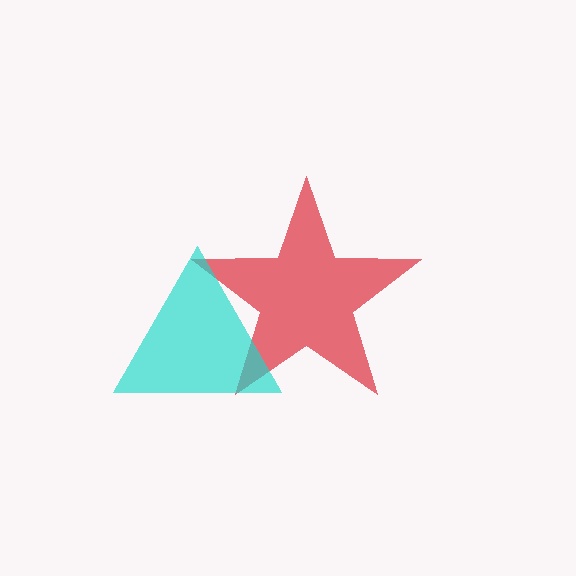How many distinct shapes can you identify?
There are 2 distinct shapes: a red star, a cyan triangle.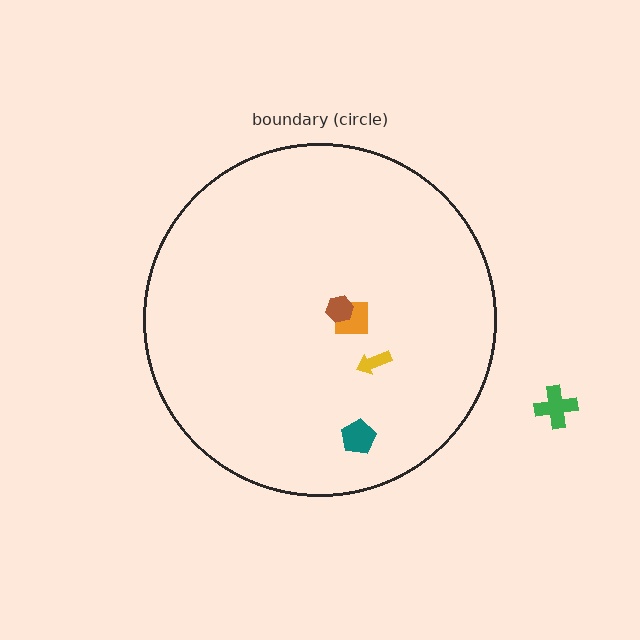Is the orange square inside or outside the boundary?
Inside.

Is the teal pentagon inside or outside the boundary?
Inside.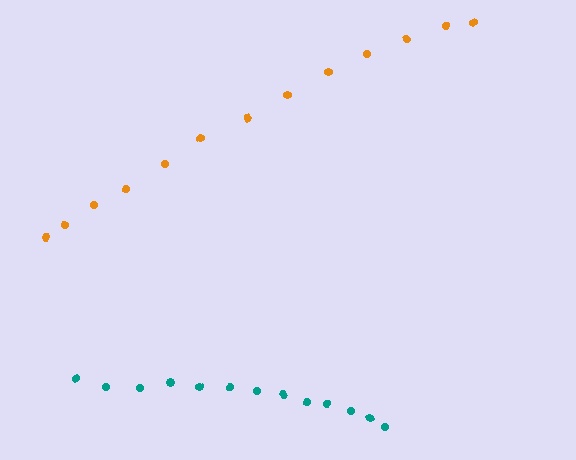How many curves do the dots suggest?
There are 2 distinct paths.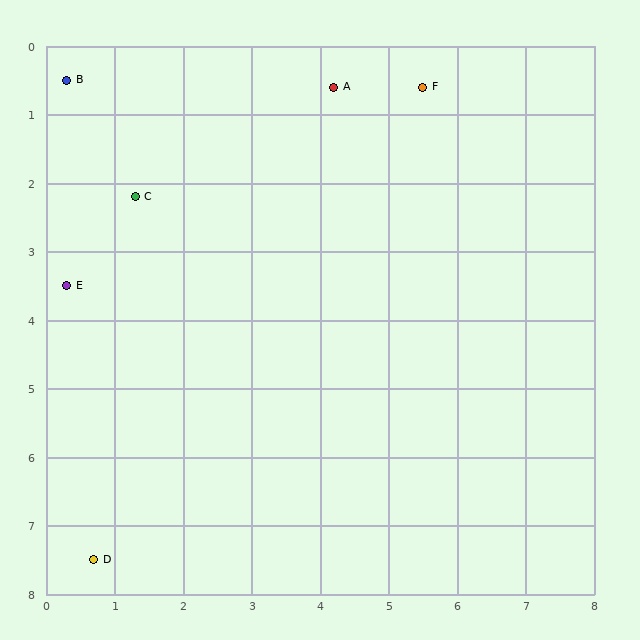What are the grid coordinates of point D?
Point D is at approximately (0.7, 7.5).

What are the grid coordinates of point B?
Point B is at approximately (0.3, 0.5).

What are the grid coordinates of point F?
Point F is at approximately (5.5, 0.6).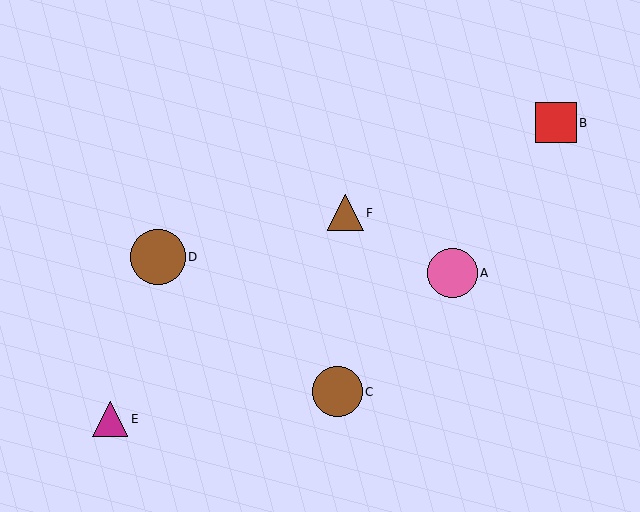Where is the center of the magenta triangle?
The center of the magenta triangle is at (110, 419).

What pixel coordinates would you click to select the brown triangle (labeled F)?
Click at (345, 213) to select the brown triangle F.